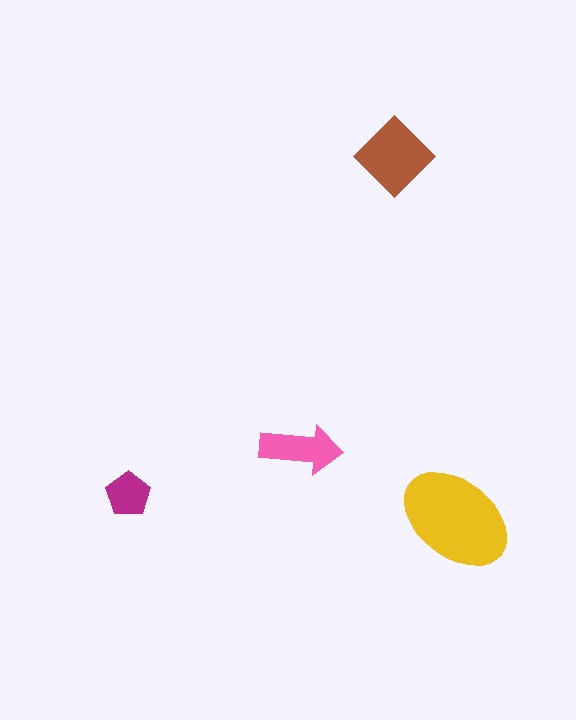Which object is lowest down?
The yellow ellipse is bottommost.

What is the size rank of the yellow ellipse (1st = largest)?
1st.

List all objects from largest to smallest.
The yellow ellipse, the brown diamond, the pink arrow, the magenta pentagon.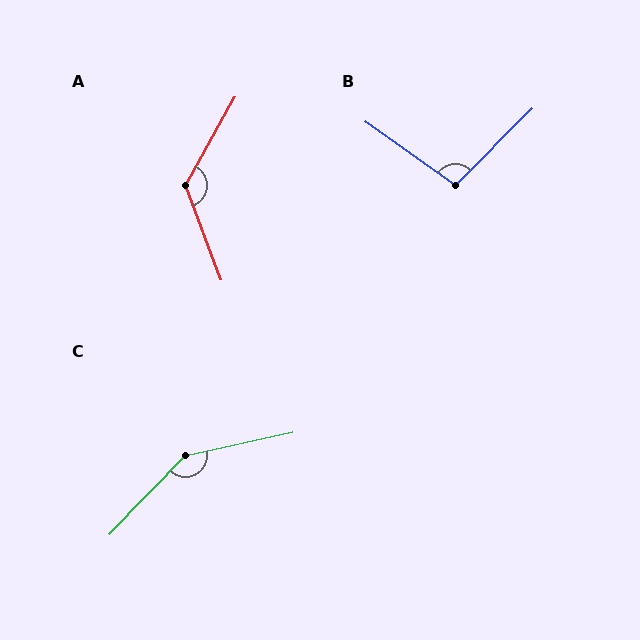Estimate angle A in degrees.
Approximately 130 degrees.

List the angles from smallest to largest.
B (99°), A (130°), C (146°).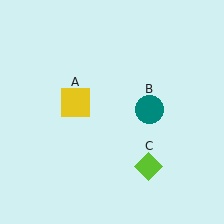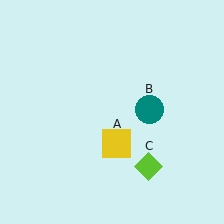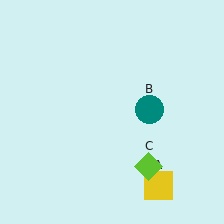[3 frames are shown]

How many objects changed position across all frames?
1 object changed position: yellow square (object A).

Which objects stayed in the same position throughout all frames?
Teal circle (object B) and lime diamond (object C) remained stationary.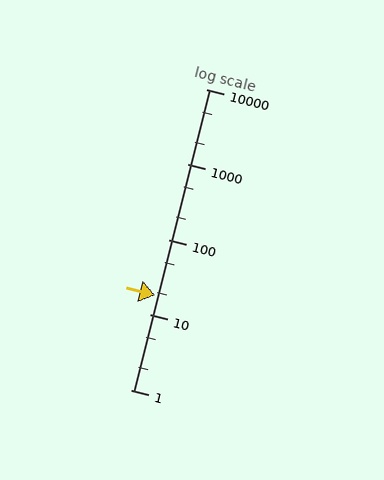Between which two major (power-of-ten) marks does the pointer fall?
The pointer is between 10 and 100.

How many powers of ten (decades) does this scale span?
The scale spans 4 decades, from 1 to 10000.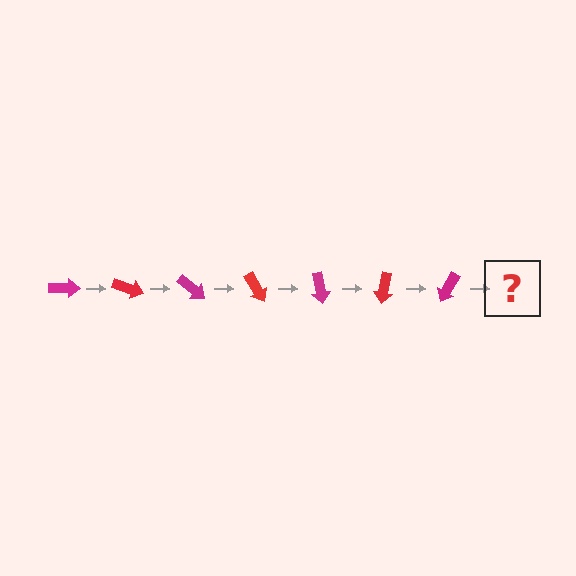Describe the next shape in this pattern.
It should be a red arrow, rotated 140 degrees from the start.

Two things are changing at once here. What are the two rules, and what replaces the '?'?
The two rules are that it rotates 20 degrees each step and the color cycles through magenta and red. The '?' should be a red arrow, rotated 140 degrees from the start.